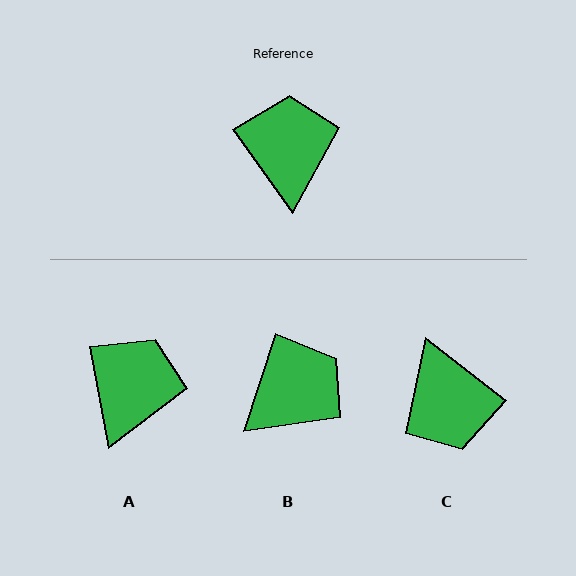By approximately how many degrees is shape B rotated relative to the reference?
Approximately 53 degrees clockwise.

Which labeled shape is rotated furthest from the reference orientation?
C, about 163 degrees away.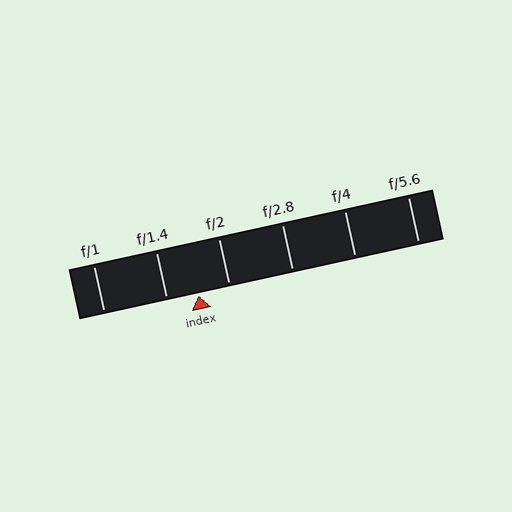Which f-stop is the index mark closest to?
The index mark is closest to f/1.4.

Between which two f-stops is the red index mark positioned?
The index mark is between f/1.4 and f/2.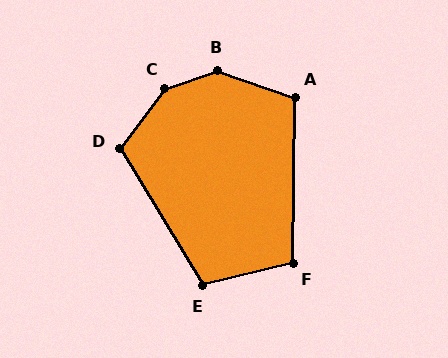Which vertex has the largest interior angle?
C, at approximately 145 degrees.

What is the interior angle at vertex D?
Approximately 112 degrees (obtuse).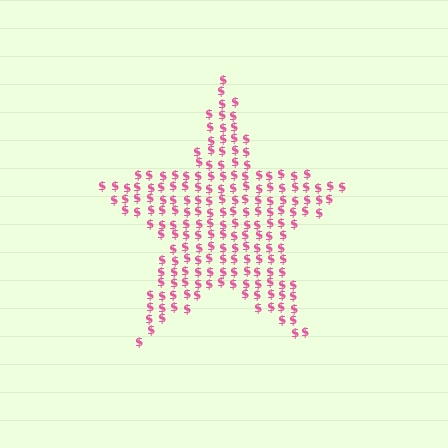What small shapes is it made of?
It is made of small dollar signs.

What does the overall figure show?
The overall figure shows a star.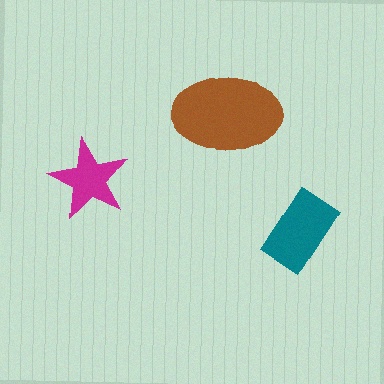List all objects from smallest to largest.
The magenta star, the teal rectangle, the brown ellipse.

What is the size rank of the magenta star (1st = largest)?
3rd.